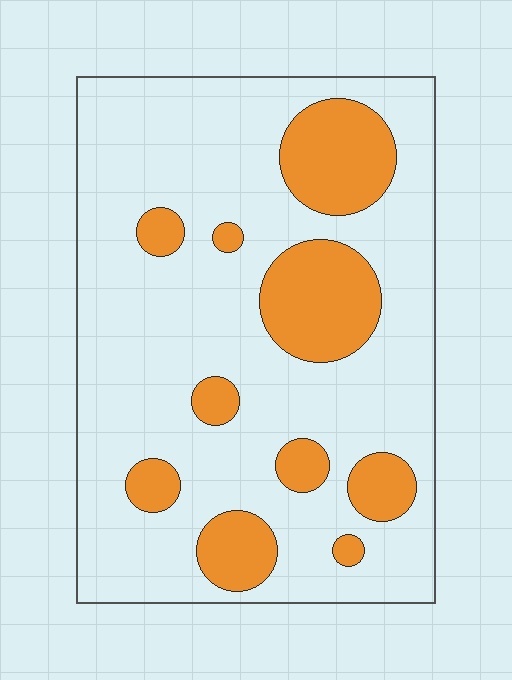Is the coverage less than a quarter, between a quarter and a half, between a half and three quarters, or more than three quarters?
Less than a quarter.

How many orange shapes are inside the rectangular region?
10.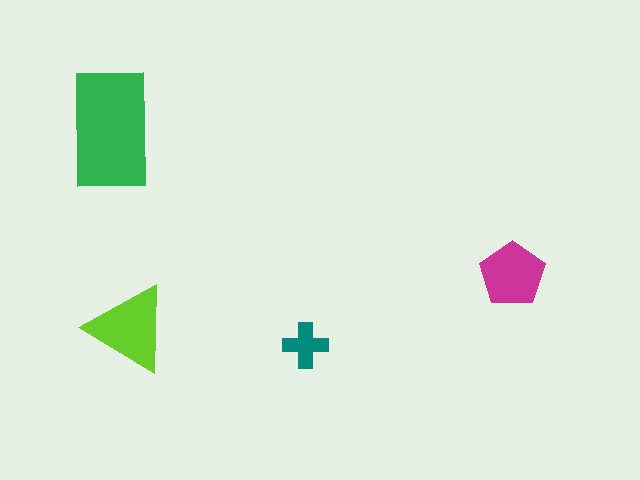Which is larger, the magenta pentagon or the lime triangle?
The lime triangle.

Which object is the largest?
The green rectangle.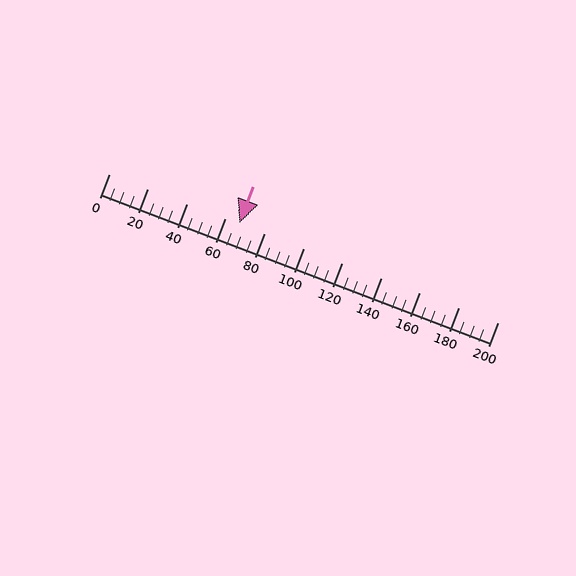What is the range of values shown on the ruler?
The ruler shows values from 0 to 200.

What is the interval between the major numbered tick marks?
The major tick marks are spaced 20 units apart.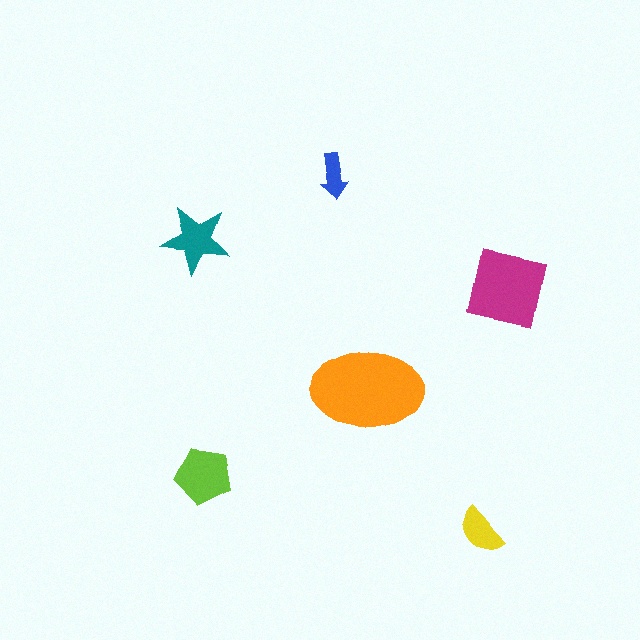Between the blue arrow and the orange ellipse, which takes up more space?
The orange ellipse.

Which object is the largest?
The orange ellipse.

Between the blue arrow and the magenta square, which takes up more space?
The magenta square.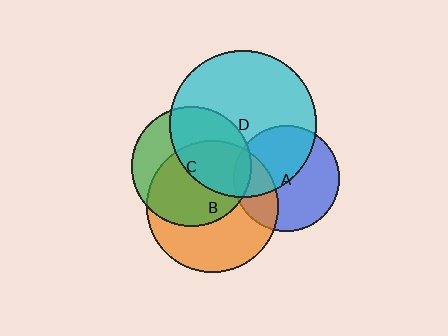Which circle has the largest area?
Circle D (cyan).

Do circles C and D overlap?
Yes.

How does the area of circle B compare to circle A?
Approximately 1.6 times.